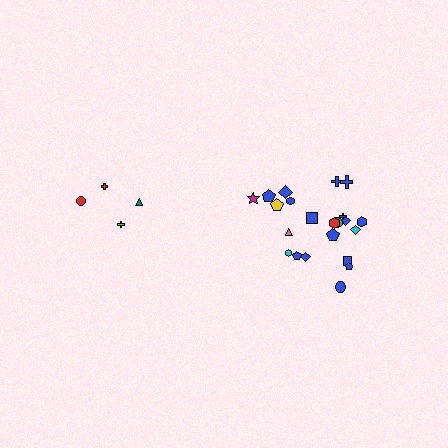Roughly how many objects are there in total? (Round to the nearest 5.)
Roughly 25 objects in total.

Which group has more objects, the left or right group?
The right group.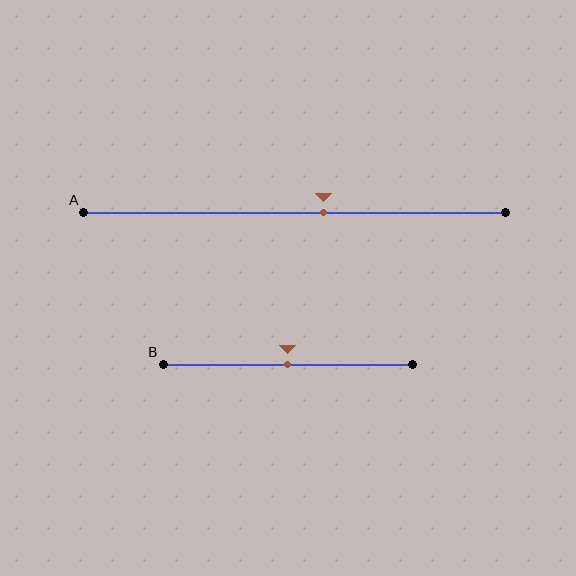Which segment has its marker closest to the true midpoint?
Segment B has its marker closest to the true midpoint.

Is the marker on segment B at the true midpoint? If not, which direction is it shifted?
Yes, the marker on segment B is at the true midpoint.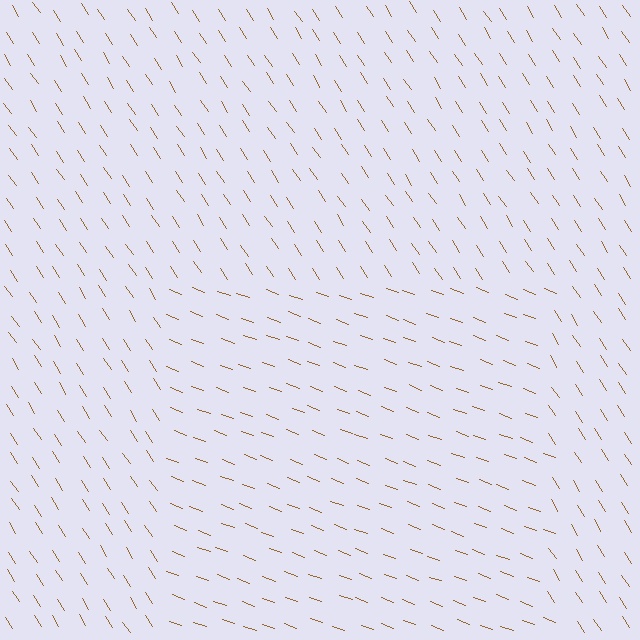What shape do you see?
I see a rectangle.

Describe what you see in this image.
The image is filled with small brown line segments. A rectangle region in the image has lines oriented differently from the surrounding lines, creating a visible texture boundary.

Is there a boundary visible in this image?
Yes, there is a texture boundary formed by a change in line orientation.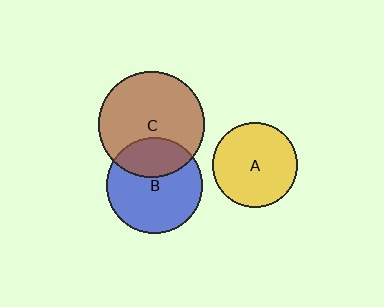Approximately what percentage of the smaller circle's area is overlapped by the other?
Approximately 30%.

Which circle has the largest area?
Circle C (brown).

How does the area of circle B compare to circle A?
Approximately 1.3 times.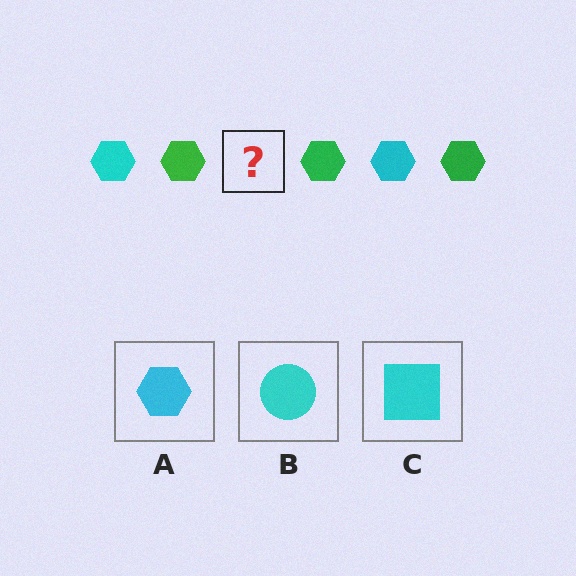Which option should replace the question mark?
Option A.